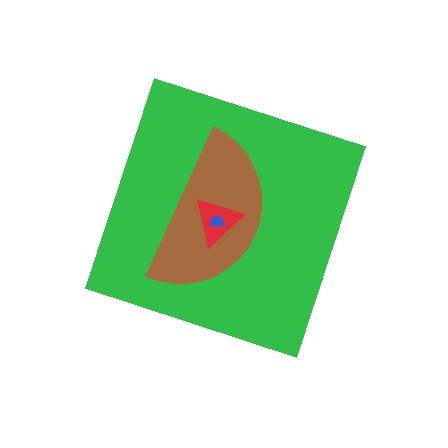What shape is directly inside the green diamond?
The brown semicircle.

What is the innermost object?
The blue trapezoid.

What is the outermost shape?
The green diamond.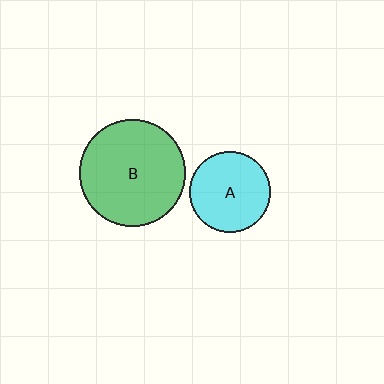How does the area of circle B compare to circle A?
Approximately 1.7 times.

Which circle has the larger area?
Circle B (green).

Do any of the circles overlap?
No, none of the circles overlap.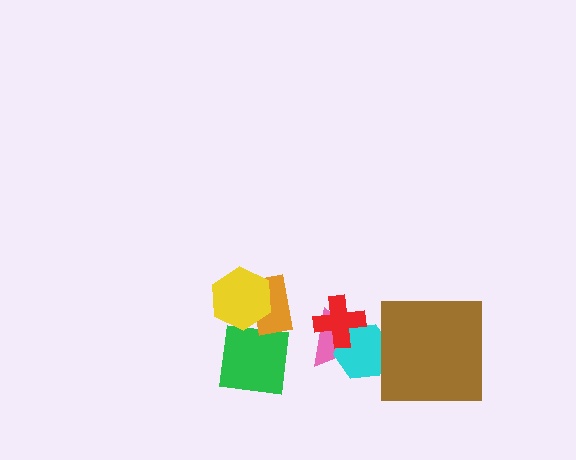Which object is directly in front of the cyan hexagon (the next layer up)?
The red cross is directly in front of the cyan hexagon.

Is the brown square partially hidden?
No, no other shape covers it.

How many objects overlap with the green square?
2 objects overlap with the green square.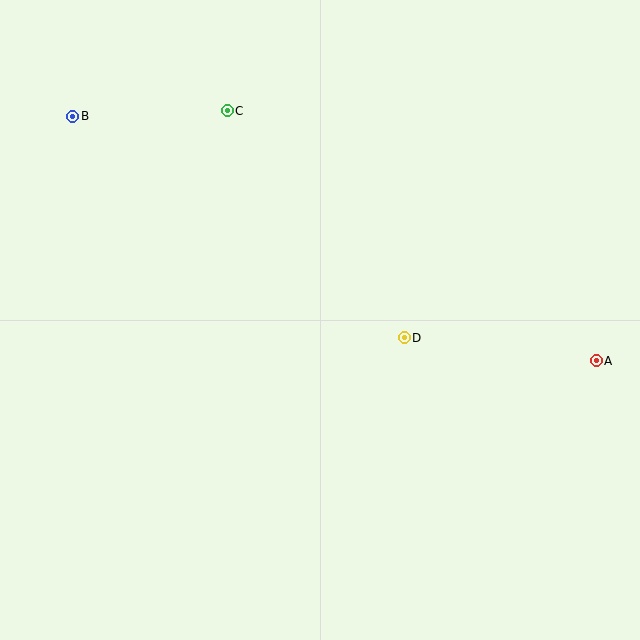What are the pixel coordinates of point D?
Point D is at (404, 338).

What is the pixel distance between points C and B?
The distance between C and B is 154 pixels.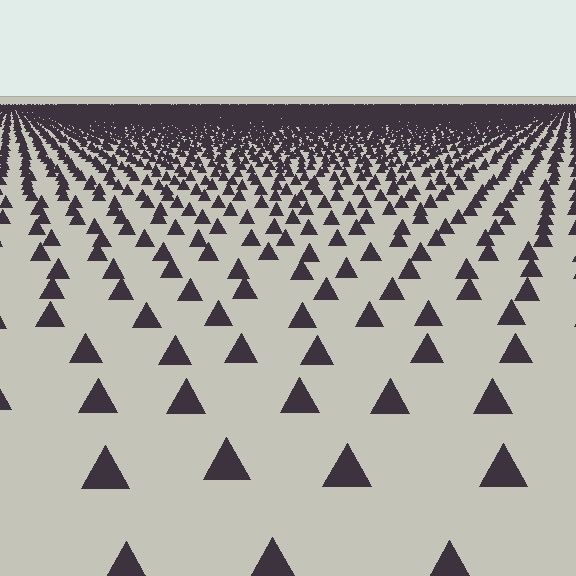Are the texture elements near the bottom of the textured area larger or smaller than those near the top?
Larger. Near the bottom, elements are closer to the viewer and appear at a bigger on-screen size.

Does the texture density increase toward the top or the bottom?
Density increases toward the top.